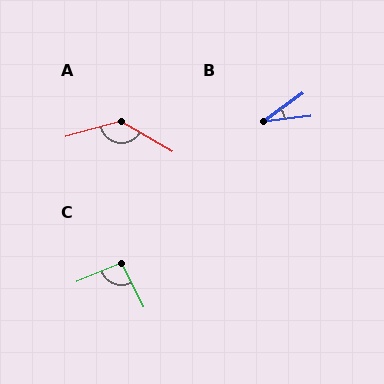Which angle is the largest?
A, at approximately 135 degrees.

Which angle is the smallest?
B, at approximately 29 degrees.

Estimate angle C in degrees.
Approximately 93 degrees.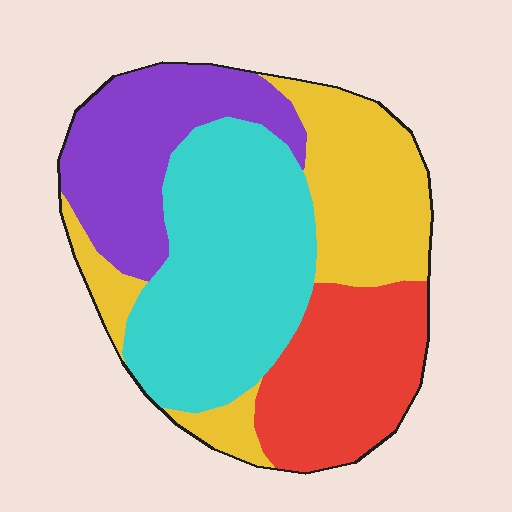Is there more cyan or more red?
Cyan.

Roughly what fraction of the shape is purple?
Purple takes up about one fifth (1/5) of the shape.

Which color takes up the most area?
Cyan, at roughly 35%.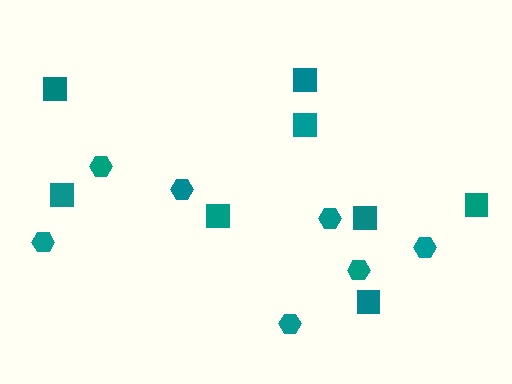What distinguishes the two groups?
There are 2 groups: one group of hexagons (7) and one group of squares (8).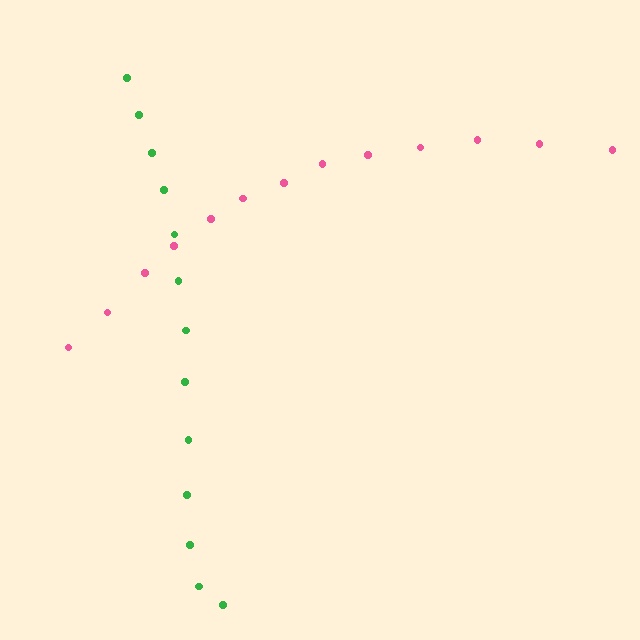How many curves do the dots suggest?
There are 2 distinct paths.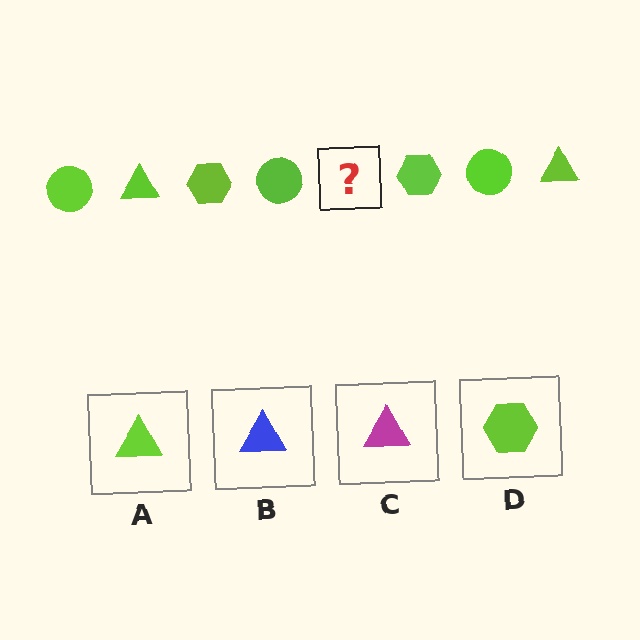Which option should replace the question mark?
Option A.